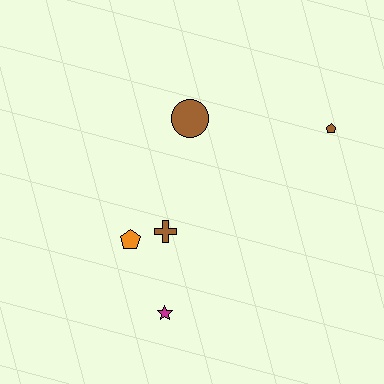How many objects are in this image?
There are 5 objects.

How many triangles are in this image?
There are no triangles.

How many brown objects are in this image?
There are 3 brown objects.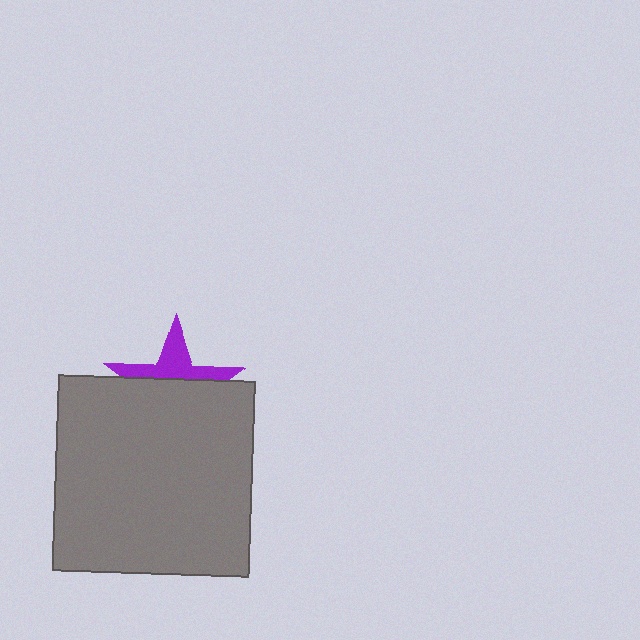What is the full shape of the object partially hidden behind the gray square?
The partially hidden object is a purple star.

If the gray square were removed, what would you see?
You would see the complete purple star.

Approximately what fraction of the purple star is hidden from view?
Roughly 59% of the purple star is hidden behind the gray square.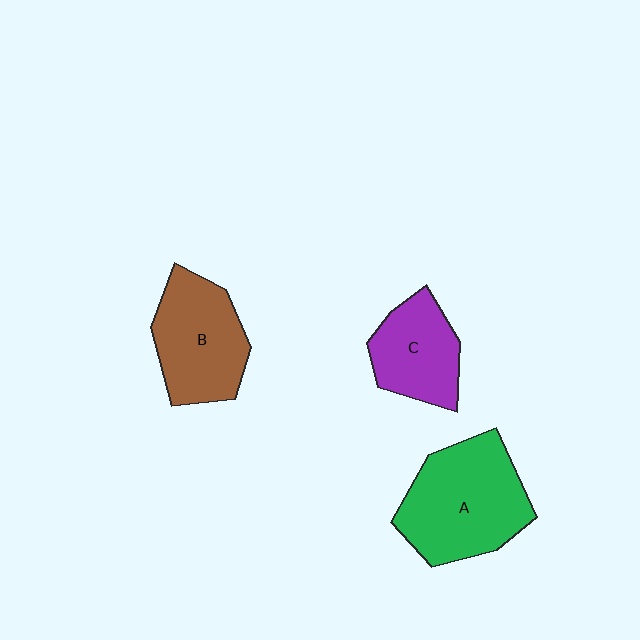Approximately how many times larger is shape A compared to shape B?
Approximately 1.3 times.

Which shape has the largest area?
Shape A (green).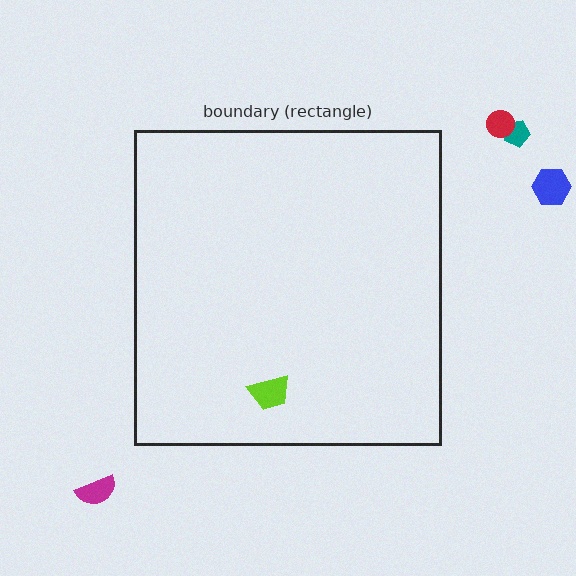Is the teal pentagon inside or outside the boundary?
Outside.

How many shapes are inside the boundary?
1 inside, 4 outside.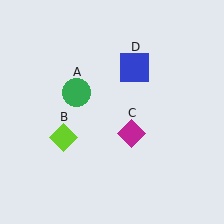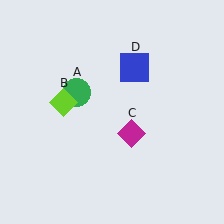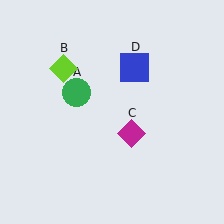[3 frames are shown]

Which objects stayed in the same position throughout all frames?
Green circle (object A) and magenta diamond (object C) and blue square (object D) remained stationary.